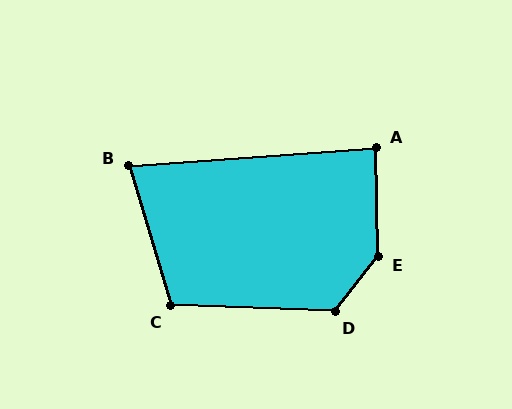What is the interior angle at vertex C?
Approximately 108 degrees (obtuse).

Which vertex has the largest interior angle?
E, at approximately 141 degrees.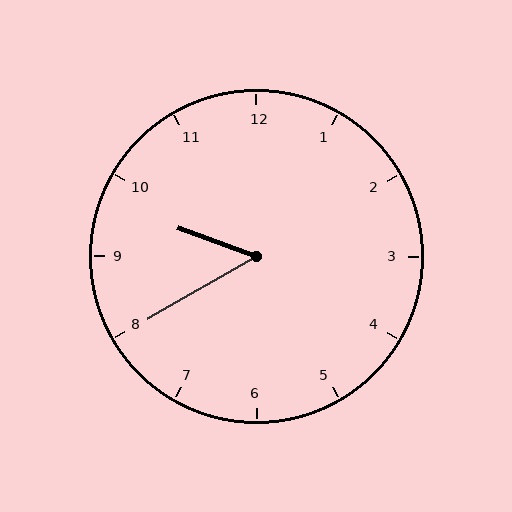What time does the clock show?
9:40.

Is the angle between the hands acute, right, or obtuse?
It is acute.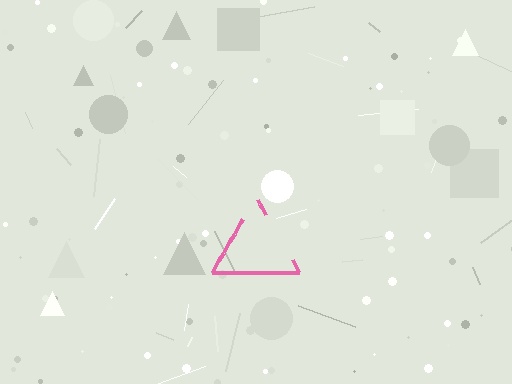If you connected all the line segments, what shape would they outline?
They would outline a triangle.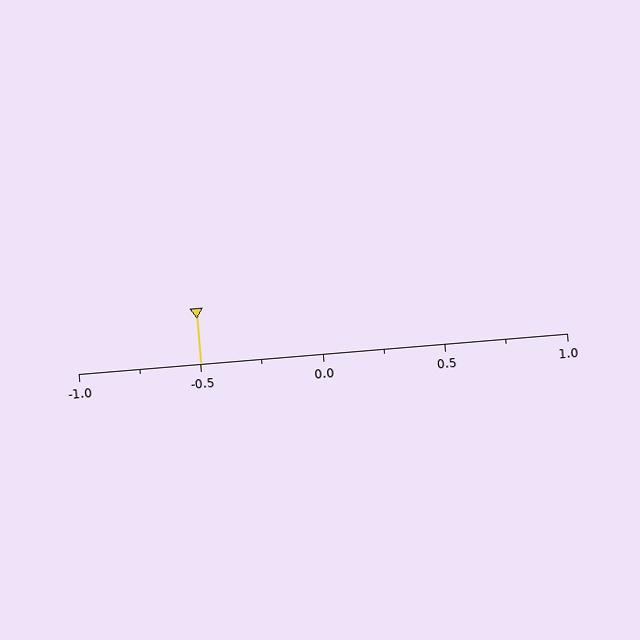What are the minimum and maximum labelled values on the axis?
The axis runs from -1.0 to 1.0.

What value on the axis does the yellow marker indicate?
The marker indicates approximately -0.5.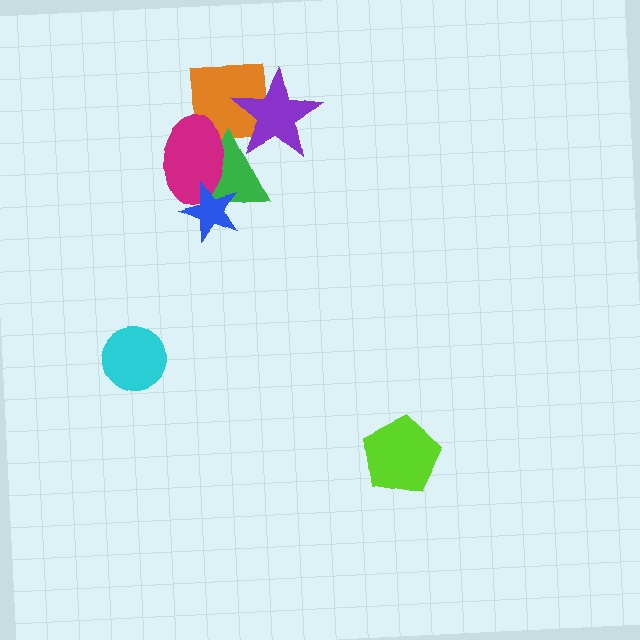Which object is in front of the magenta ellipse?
The blue star is in front of the magenta ellipse.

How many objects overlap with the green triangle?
4 objects overlap with the green triangle.